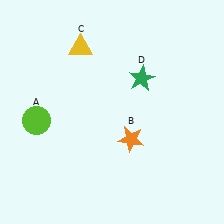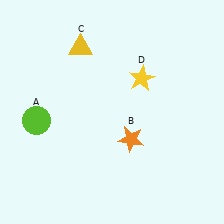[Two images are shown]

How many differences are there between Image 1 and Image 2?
There is 1 difference between the two images.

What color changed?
The star (D) changed from green in Image 1 to yellow in Image 2.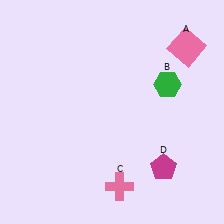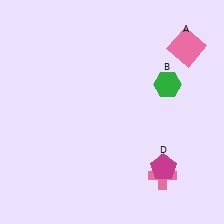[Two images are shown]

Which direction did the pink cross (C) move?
The pink cross (C) moved right.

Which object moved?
The pink cross (C) moved right.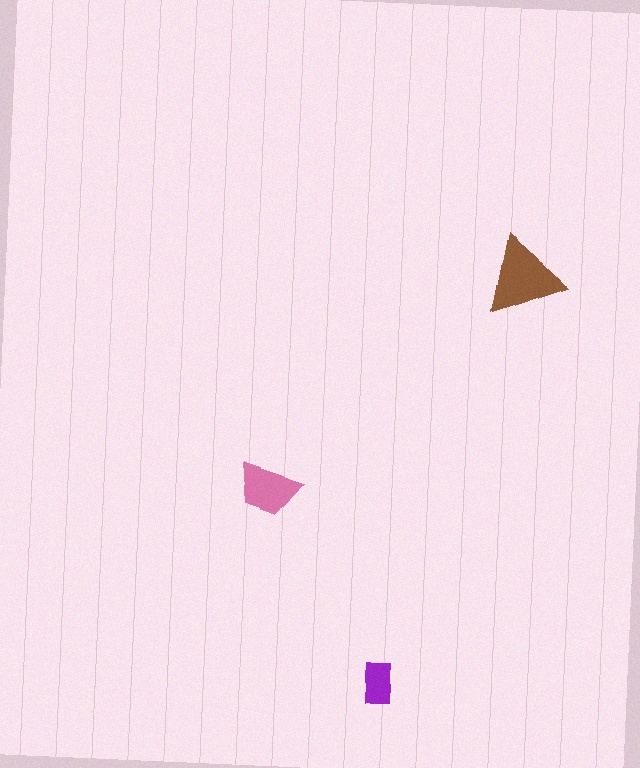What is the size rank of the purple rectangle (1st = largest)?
3rd.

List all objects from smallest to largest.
The purple rectangle, the pink trapezoid, the brown triangle.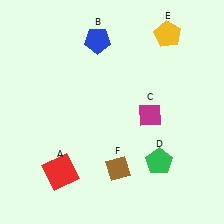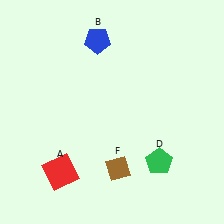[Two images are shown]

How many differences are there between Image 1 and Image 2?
There are 2 differences between the two images.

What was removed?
The magenta diamond (C), the yellow pentagon (E) were removed in Image 2.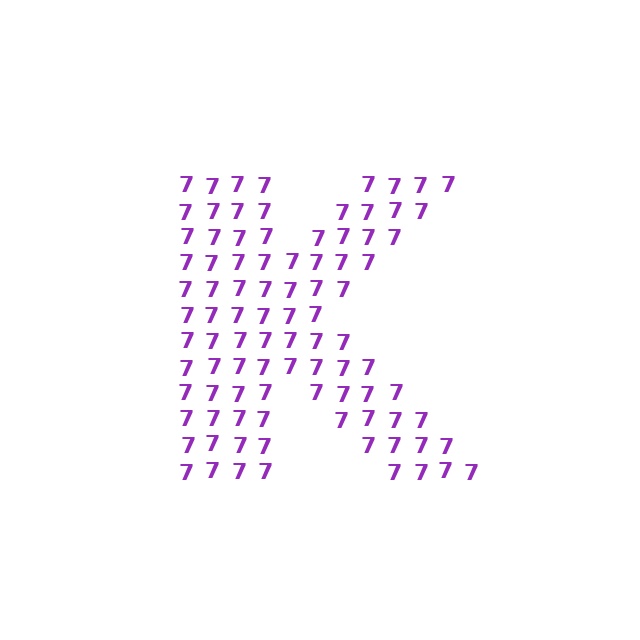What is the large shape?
The large shape is the letter K.